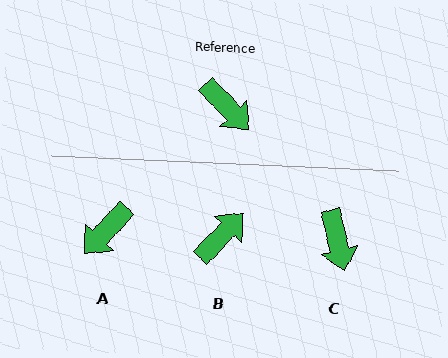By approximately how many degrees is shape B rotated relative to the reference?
Approximately 93 degrees counter-clockwise.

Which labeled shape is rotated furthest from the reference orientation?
B, about 93 degrees away.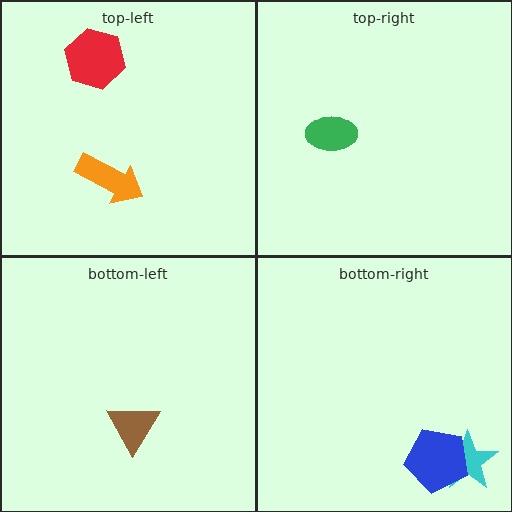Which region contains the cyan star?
The bottom-right region.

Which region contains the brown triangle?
The bottom-left region.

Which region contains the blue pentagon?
The bottom-right region.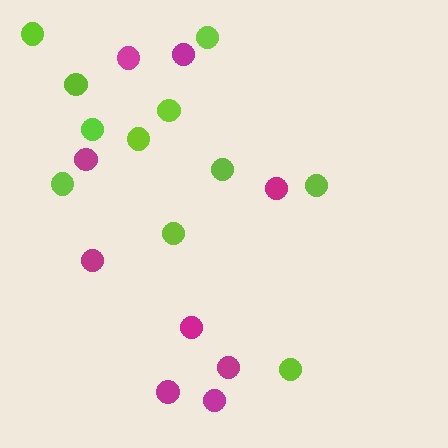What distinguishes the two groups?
There are 2 groups: one group of magenta circles (9) and one group of lime circles (11).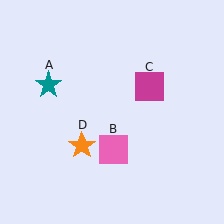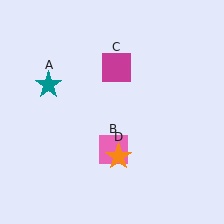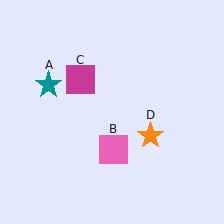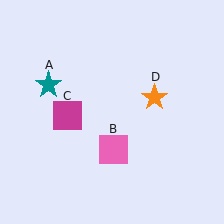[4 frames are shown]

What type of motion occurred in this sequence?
The magenta square (object C), orange star (object D) rotated counterclockwise around the center of the scene.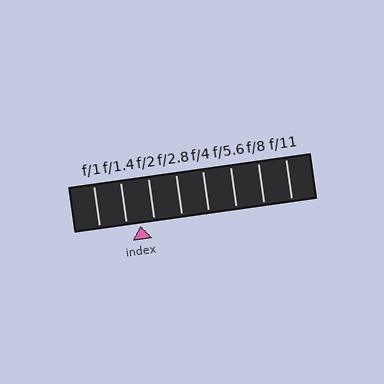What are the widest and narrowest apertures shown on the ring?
The widest aperture shown is f/1 and the narrowest is f/11.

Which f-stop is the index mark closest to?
The index mark is closest to f/1.4.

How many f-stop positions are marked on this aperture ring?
There are 8 f-stop positions marked.